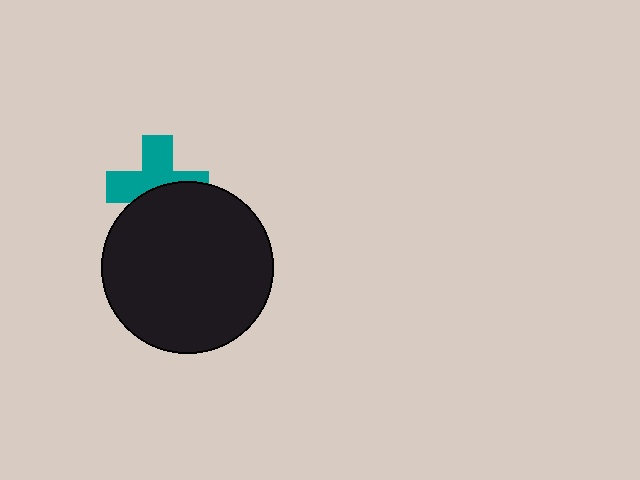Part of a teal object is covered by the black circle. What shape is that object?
It is a cross.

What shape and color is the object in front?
The object in front is a black circle.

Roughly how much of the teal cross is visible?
About half of it is visible (roughly 56%).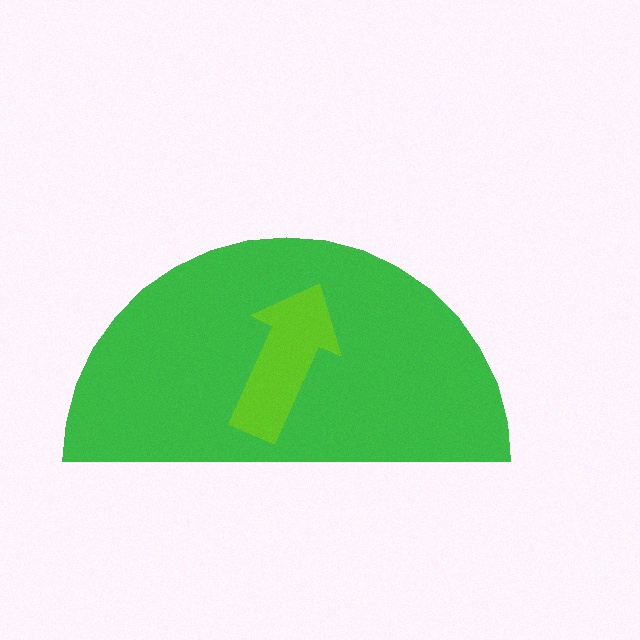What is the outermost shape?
The green semicircle.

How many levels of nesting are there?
2.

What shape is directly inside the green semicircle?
The lime arrow.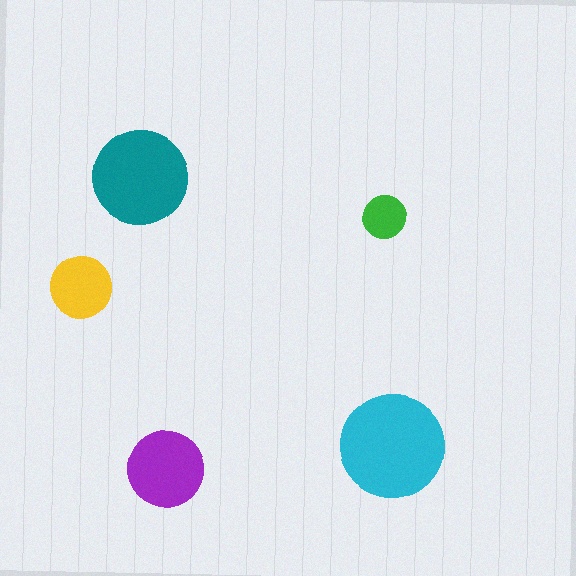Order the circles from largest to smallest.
the cyan one, the teal one, the purple one, the yellow one, the green one.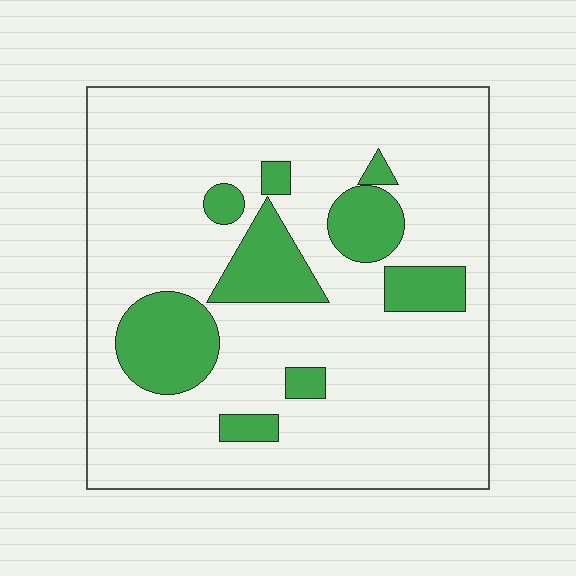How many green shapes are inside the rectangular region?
9.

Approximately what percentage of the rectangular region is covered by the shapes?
Approximately 20%.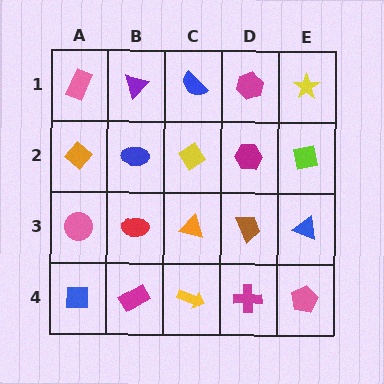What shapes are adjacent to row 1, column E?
A lime square (row 2, column E), a magenta hexagon (row 1, column D).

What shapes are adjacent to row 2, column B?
A purple triangle (row 1, column B), a red ellipse (row 3, column B), an orange diamond (row 2, column A), a yellow diamond (row 2, column C).